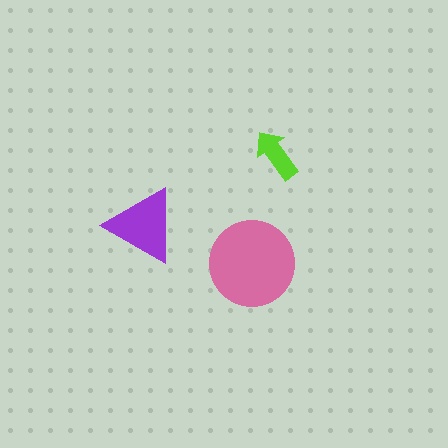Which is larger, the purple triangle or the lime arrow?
The purple triangle.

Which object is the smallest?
The lime arrow.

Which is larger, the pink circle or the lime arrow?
The pink circle.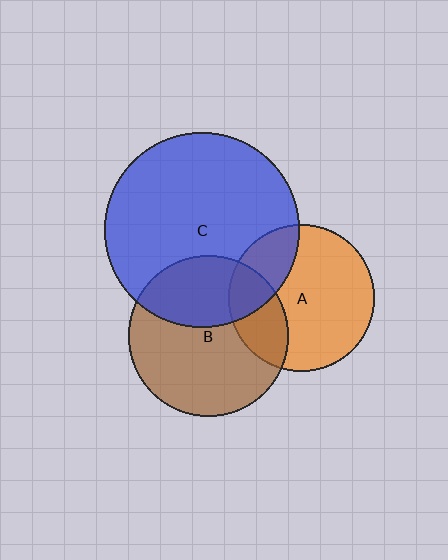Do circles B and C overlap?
Yes.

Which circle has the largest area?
Circle C (blue).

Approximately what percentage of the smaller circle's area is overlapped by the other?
Approximately 35%.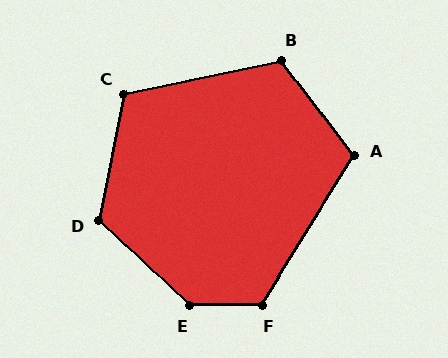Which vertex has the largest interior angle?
E, at approximately 136 degrees.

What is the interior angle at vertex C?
Approximately 113 degrees (obtuse).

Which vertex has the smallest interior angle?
A, at approximately 111 degrees.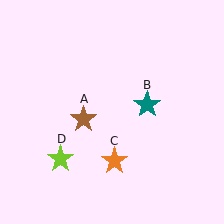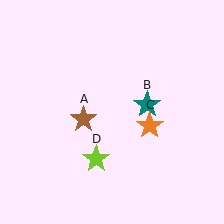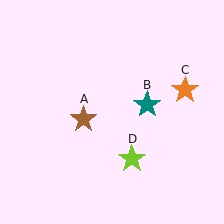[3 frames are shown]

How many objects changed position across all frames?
2 objects changed position: orange star (object C), lime star (object D).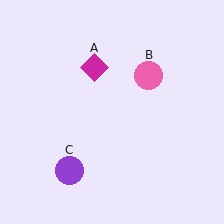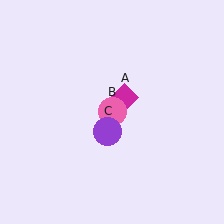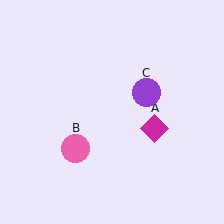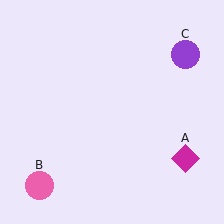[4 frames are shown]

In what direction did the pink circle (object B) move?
The pink circle (object B) moved down and to the left.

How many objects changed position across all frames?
3 objects changed position: magenta diamond (object A), pink circle (object B), purple circle (object C).